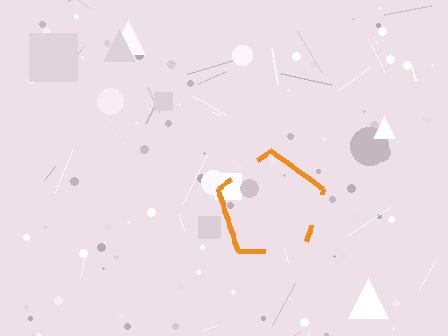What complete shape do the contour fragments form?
The contour fragments form a pentagon.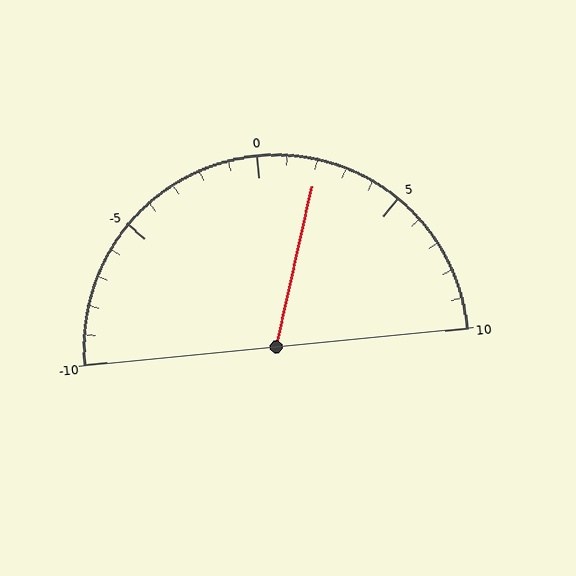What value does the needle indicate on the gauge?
The needle indicates approximately 2.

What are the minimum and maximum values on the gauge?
The gauge ranges from -10 to 10.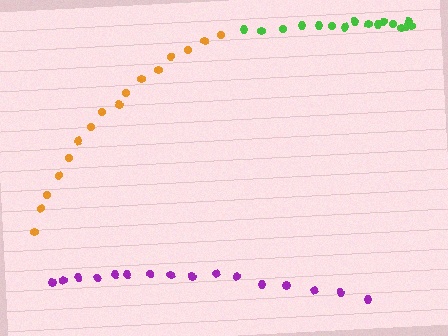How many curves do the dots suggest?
There are 3 distinct paths.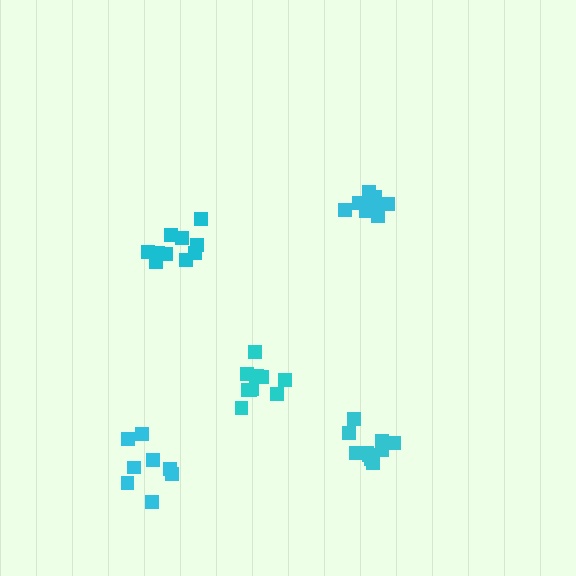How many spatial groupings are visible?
There are 5 spatial groupings.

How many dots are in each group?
Group 1: 11 dots, Group 2: 9 dots, Group 3: 10 dots, Group 4: 11 dots, Group 5: 8 dots (49 total).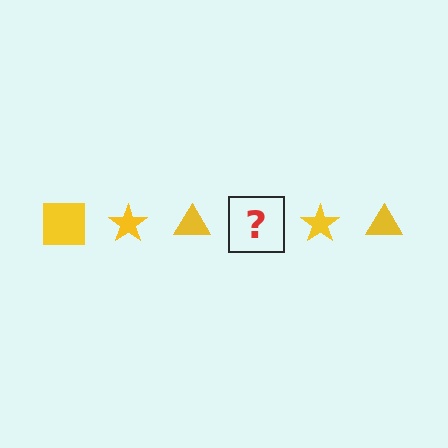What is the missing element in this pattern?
The missing element is a yellow square.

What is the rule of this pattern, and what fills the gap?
The rule is that the pattern cycles through square, star, triangle shapes in yellow. The gap should be filled with a yellow square.